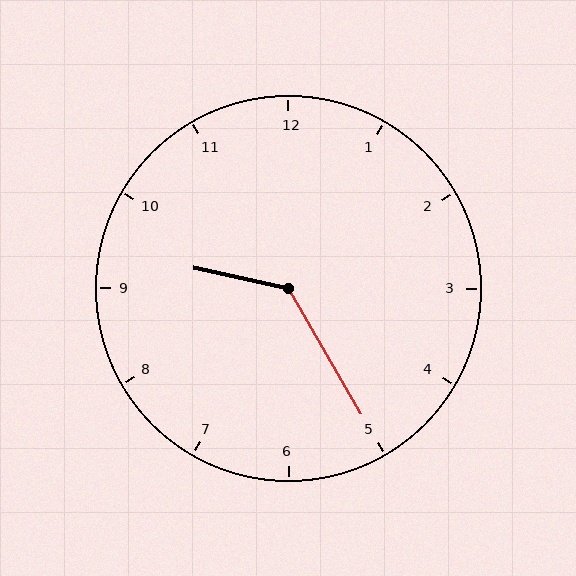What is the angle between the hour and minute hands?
Approximately 132 degrees.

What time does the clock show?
9:25.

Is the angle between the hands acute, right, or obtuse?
It is obtuse.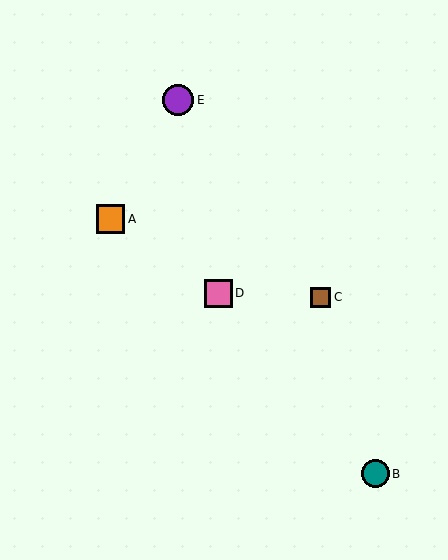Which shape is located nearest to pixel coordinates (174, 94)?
The purple circle (labeled E) at (178, 100) is nearest to that location.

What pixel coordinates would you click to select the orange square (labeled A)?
Click at (111, 219) to select the orange square A.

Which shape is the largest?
The purple circle (labeled E) is the largest.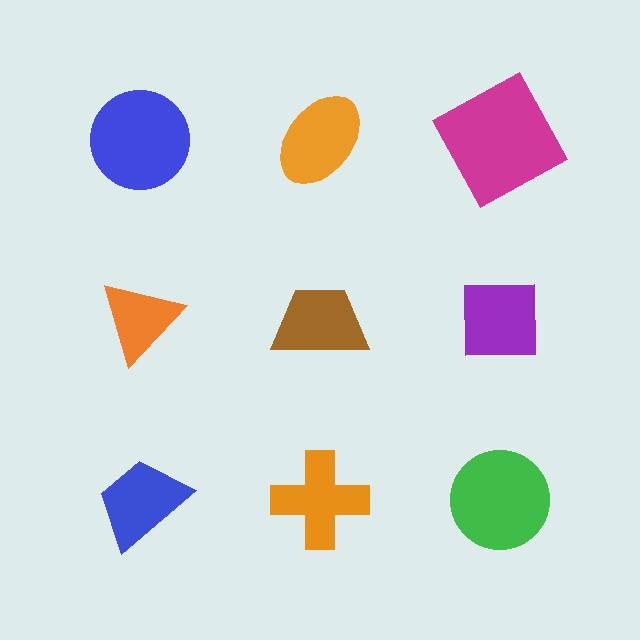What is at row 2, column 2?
A brown trapezoid.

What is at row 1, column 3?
A magenta square.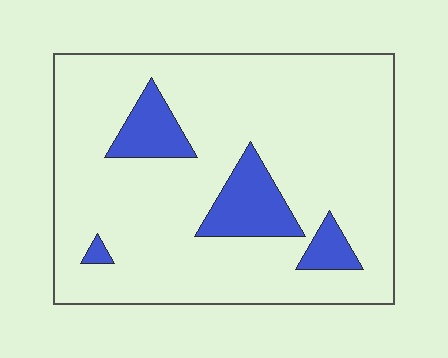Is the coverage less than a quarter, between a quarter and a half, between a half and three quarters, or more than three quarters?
Less than a quarter.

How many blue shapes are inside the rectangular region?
4.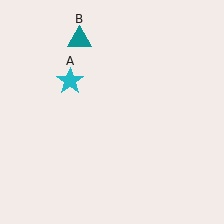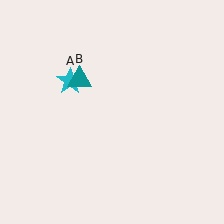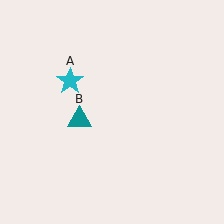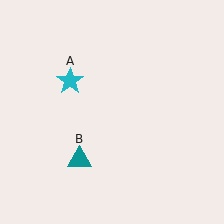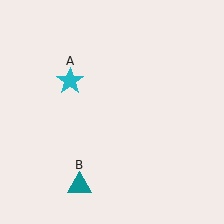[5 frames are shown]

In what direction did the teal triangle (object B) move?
The teal triangle (object B) moved down.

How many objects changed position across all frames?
1 object changed position: teal triangle (object B).